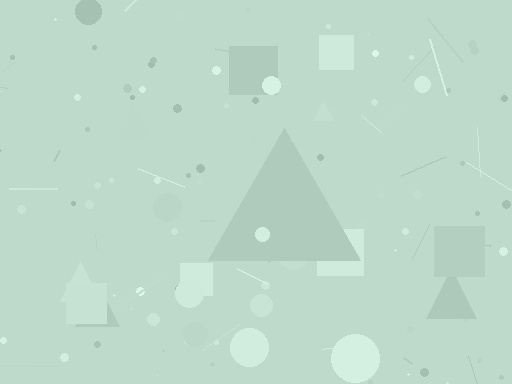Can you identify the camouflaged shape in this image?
The camouflaged shape is a triangle.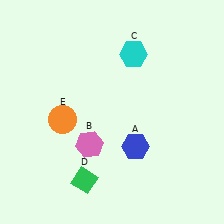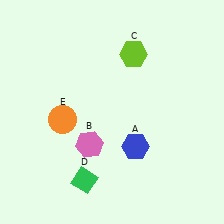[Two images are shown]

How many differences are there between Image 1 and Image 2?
There is 1 difference between the two images.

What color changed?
The hexagon (C) changed from cyan in Image 1 to lime in Image 2.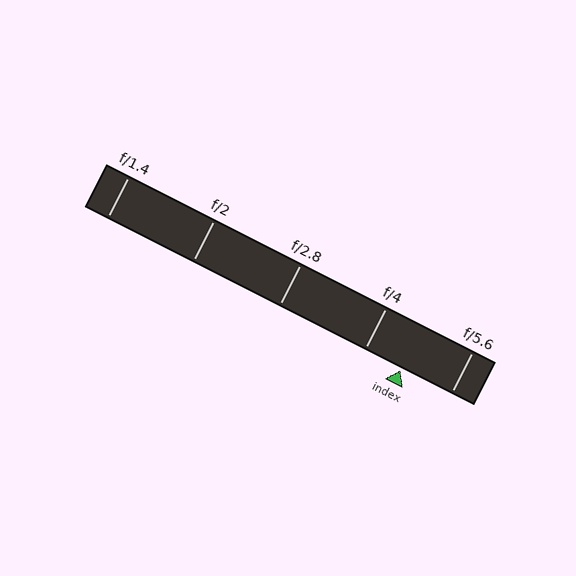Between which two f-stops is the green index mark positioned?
The index mark is between f/4 and f/5.6.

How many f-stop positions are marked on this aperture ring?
There are 5 f-stop positions marked.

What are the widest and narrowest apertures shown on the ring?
The widest aperture shown is f/1.4 and the narrowest is f/5.6.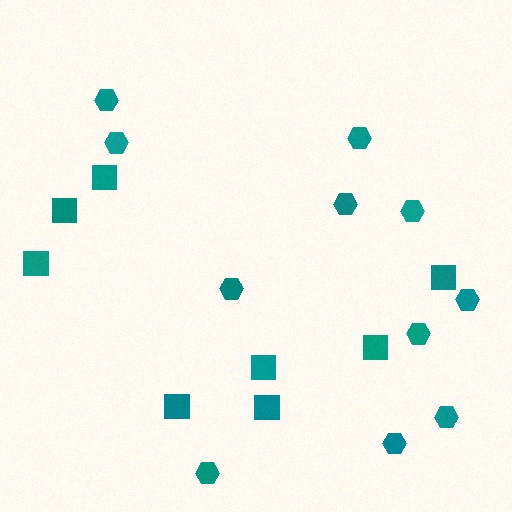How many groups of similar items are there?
There are 2 groups: one group of hexagons (11) and one group of squares (8).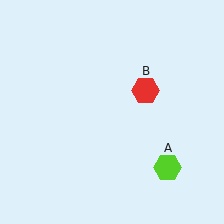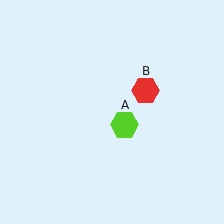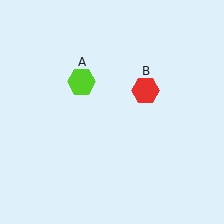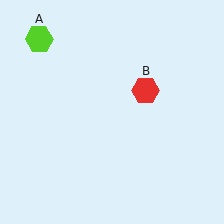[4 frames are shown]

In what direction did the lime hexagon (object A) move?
The lime hexagon (object A) moved up and to the left.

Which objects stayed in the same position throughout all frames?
Red hexagon (object B) remained stationary.